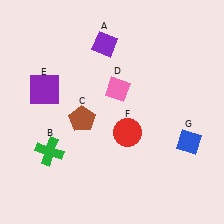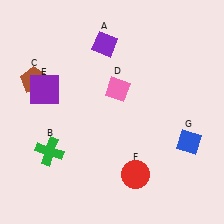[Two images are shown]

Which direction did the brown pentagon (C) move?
The brown pentagon (C) moved left.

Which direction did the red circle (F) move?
The red circle (F) moved down.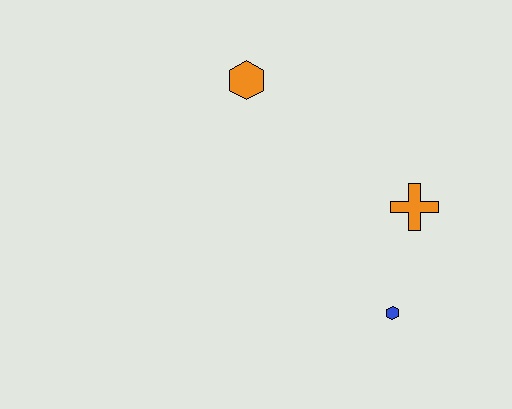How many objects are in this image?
There are 3 objects.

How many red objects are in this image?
There are no red objects.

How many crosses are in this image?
There is 1 cross.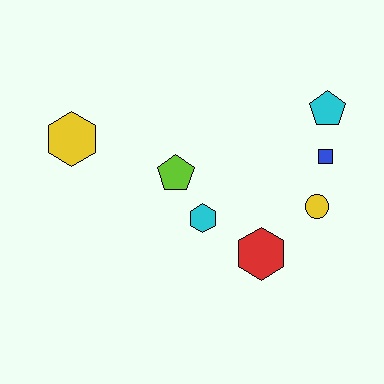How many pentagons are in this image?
There are 2 pentagons.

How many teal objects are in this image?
There are no teal objects.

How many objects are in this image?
There are 7 objects.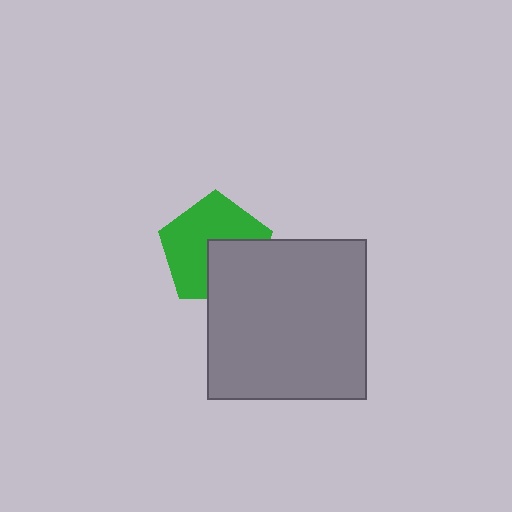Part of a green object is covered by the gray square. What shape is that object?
It is a pentagon.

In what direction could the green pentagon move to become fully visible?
The green pentagon could move toward the upper-left. That would shift it out from behind the gray square entirely.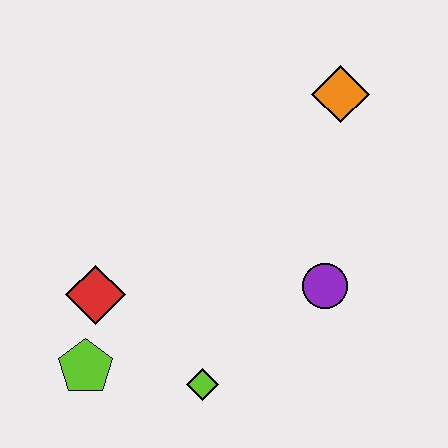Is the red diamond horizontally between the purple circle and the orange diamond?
No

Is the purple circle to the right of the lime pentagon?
Yes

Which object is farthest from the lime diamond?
The orange diamond is farthest from the lime diamond.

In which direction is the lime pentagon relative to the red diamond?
The lime pentagon is below the red diamond.